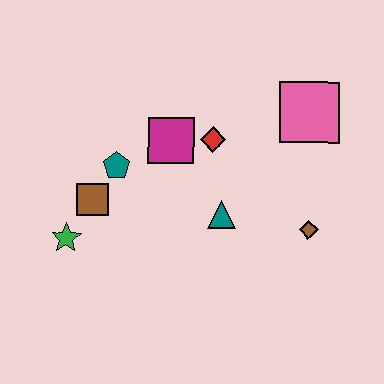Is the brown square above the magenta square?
No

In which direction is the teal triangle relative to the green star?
The teal triangle is to the right of the green star.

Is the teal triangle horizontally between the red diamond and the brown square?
No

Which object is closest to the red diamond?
The magenta square is closest to the red diamond.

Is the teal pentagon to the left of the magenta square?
Yes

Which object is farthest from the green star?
The pink square is farthest from the green star.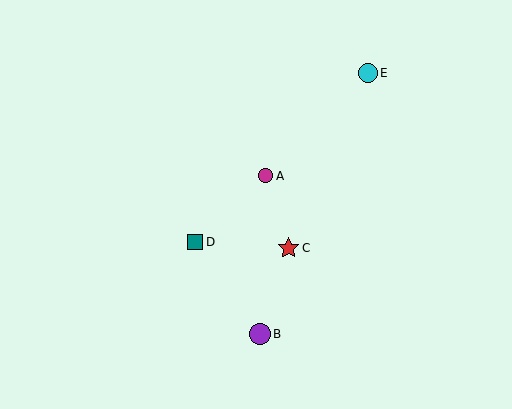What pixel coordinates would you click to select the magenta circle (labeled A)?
Click at (266, 176) to select the magenta circle A.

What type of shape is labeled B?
Shape B is a purple circle.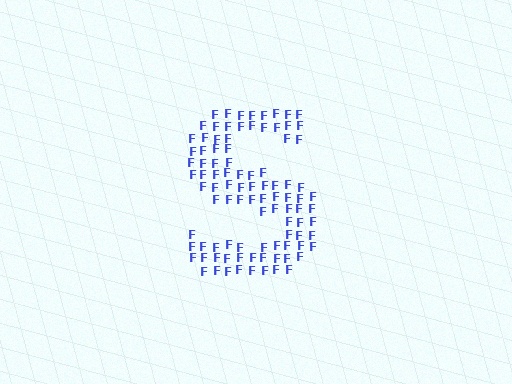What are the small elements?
The small elements are letter F's.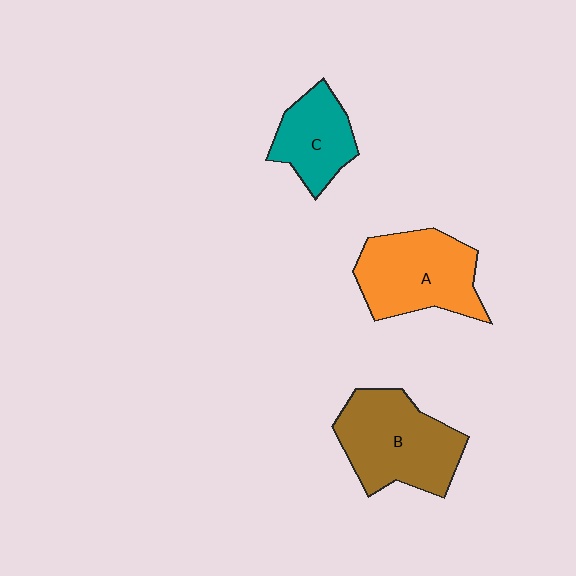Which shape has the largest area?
Shape B (brown).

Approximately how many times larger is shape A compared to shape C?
Approximately 1.5 times.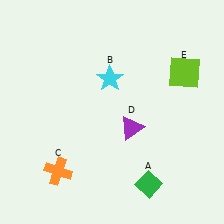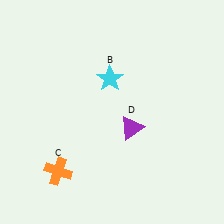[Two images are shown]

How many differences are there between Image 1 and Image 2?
There are 2 differences between the two images.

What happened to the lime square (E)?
The lime square (E) was removed in Image 2. It was in the top-right area of Image 1.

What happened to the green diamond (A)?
The green diamond (A) was removed in Image 2. It was in the bottom-right area of Image 1.